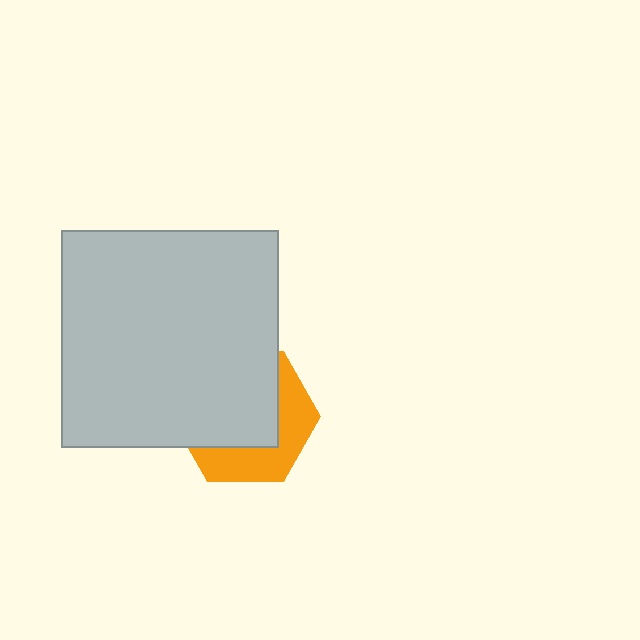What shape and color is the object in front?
The object in front is a light gray square.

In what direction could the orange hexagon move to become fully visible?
The orange hexagon could move toward the lower-right. That would shift it out from behind the light gray square entirely.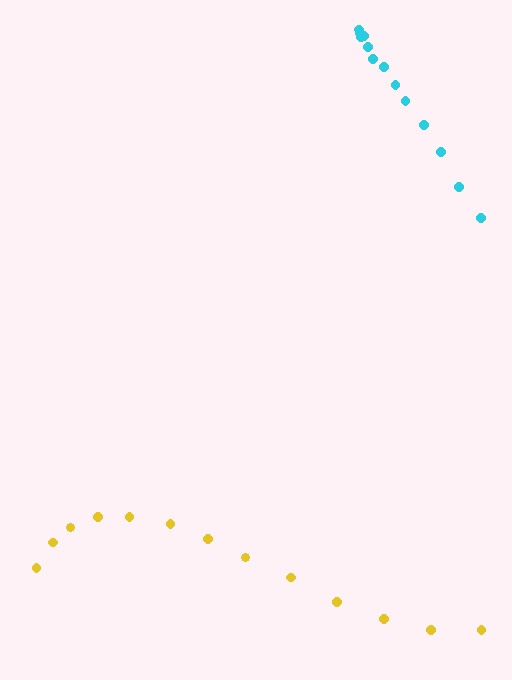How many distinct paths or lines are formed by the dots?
There are 2 distinct paths.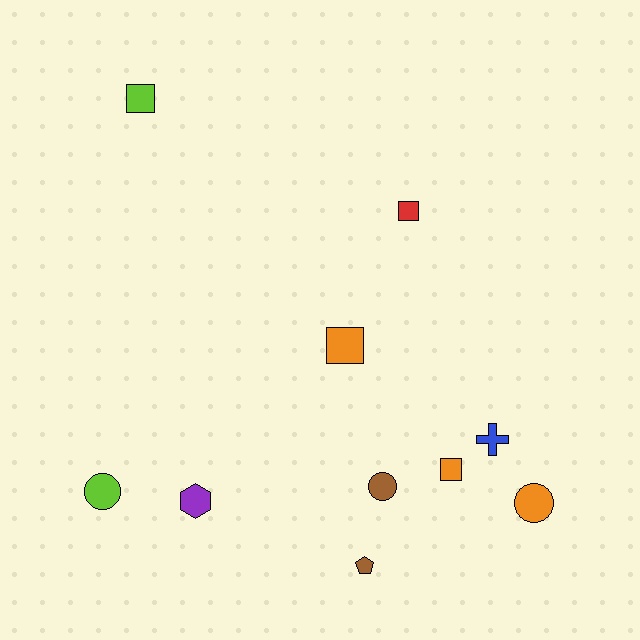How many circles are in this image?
There are 3 circles.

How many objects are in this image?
There are 10 objects.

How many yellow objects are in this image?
There are no yellow objects.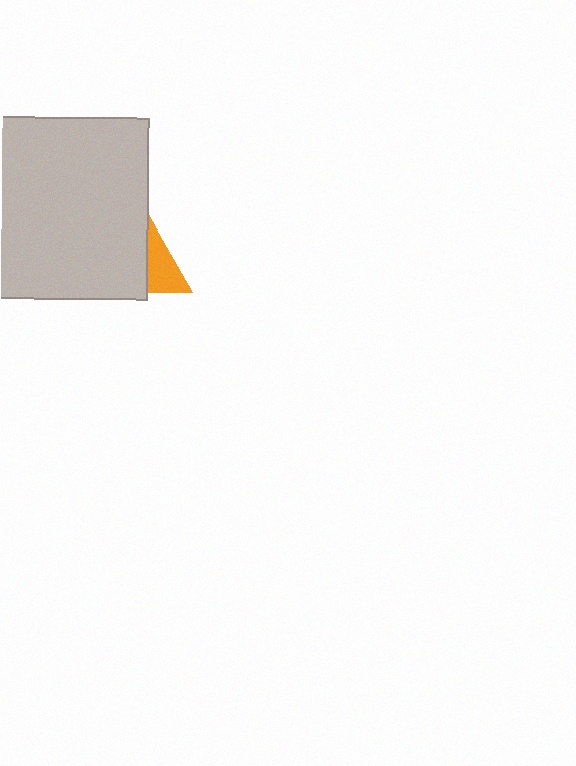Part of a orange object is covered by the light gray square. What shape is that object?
It is a triangle.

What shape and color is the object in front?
The object in front is a light gray square.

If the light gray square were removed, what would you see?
You would see the complete orange triangle.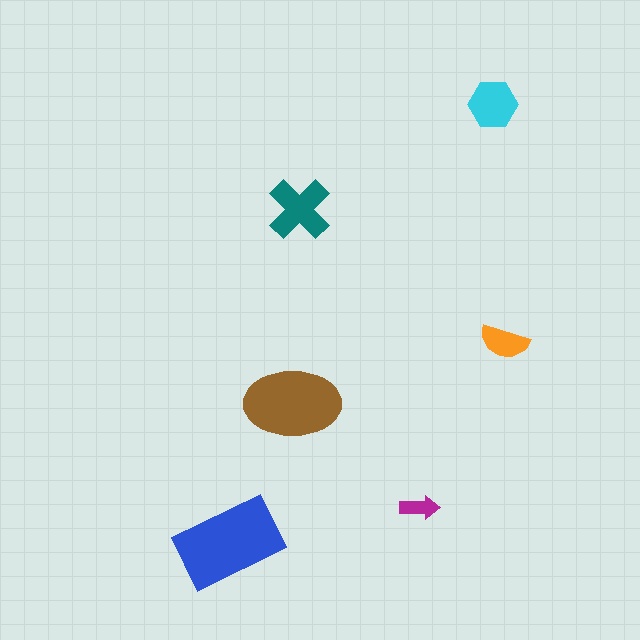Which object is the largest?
The blue rectangle.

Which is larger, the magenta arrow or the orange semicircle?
The orange semicircle.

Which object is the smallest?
The magenta arrow.